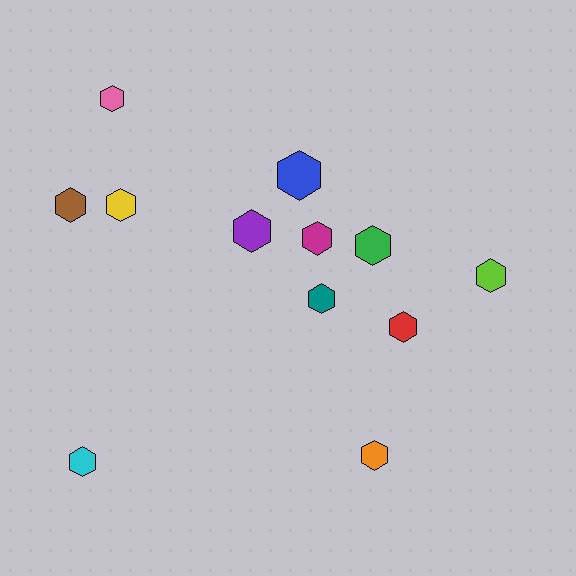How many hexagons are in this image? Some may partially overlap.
There are 12 hexagons.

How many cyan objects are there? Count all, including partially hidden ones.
There is 1 cyan object.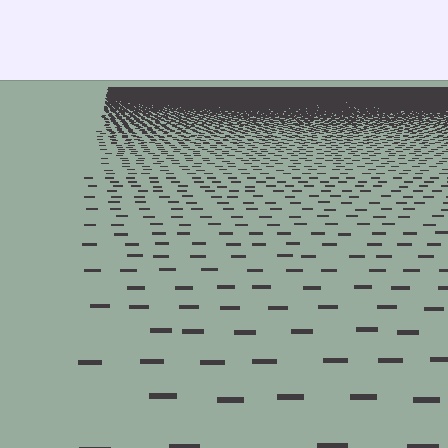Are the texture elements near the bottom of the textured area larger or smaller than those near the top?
Larger. Near the bottom, elements are closer to the viewer and appear at a bigger on-screen size.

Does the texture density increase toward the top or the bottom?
Density increases toward the top.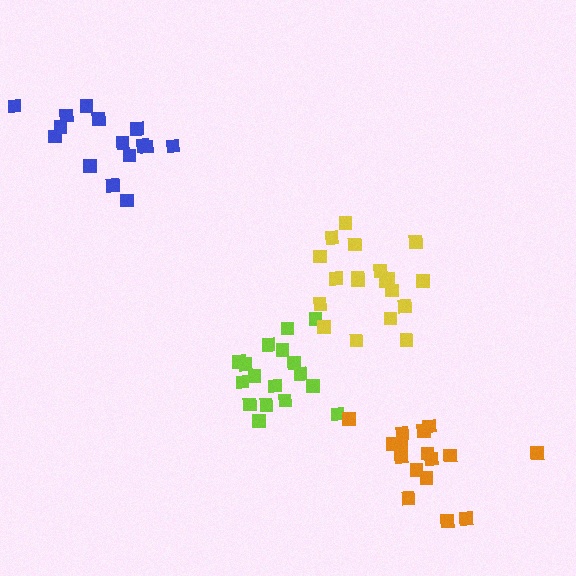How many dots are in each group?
Group 1: 17 dots, Group 2: 15 dots, Group 3: 19 dots, Group 4: 17 dots (68 total).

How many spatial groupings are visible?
There are 4 spatial groupings.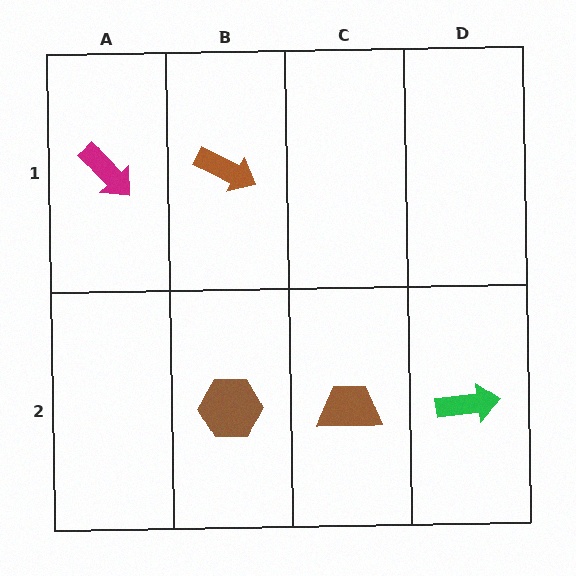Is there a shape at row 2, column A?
No, that cell is empty.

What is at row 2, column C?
A brown trapezoid.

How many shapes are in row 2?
3 shapes.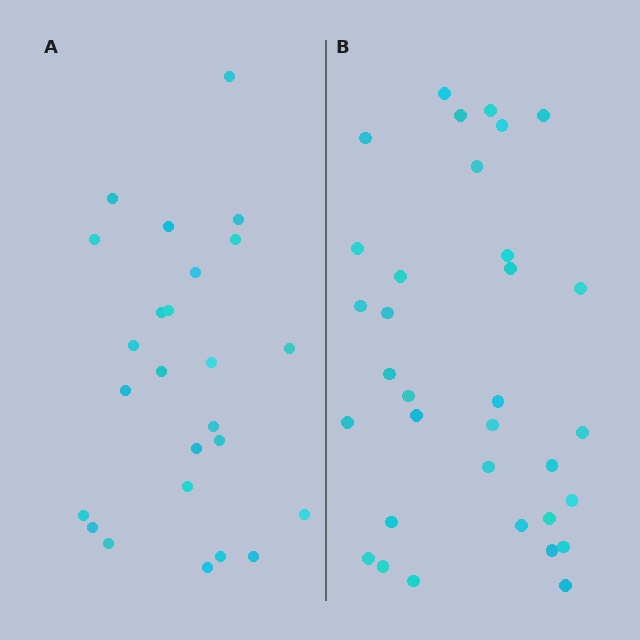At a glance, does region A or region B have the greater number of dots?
Region B (the right region) has more dots.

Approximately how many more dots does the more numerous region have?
Region B has roughly 8 or so more dots than region A.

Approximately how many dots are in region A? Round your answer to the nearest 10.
About 20 dots. (The exact count is 25, which rounds to 20.)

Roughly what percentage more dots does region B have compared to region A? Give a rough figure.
About 30% more.